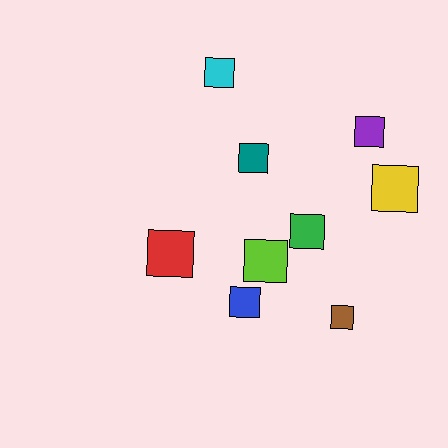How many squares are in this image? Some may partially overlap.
There are 9 squares.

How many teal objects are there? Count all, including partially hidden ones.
There is 1 teal object.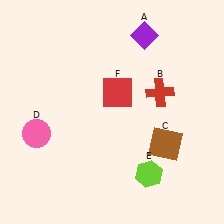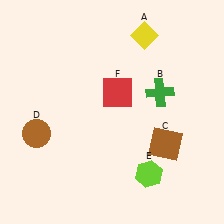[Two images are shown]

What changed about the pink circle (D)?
In Image 1, D is pink. In Image 2, it changed to brown.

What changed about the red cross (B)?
In Image 1, B is red. In Image 2, it changed to green.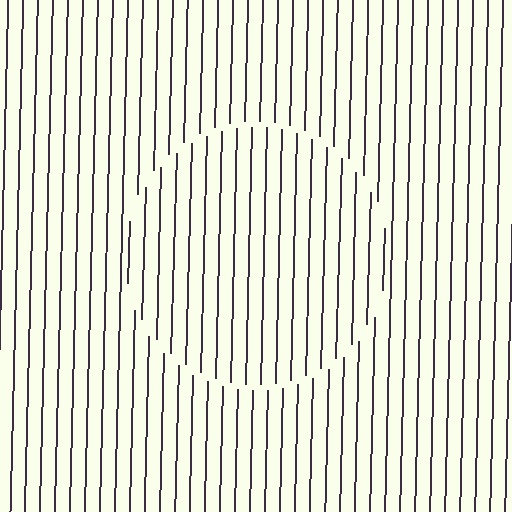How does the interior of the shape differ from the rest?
The interior of the shape contains the same grating, shifted by half a period — the contour is defined by the phase discontinuity where line-ends from the inner and outer gratings abut.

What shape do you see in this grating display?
An illusory circle. The interior of the shape contains the same grating, shifted by half a period — the contour is defined by the phase discontinuity where line-ends from the inner and outer gratings abut.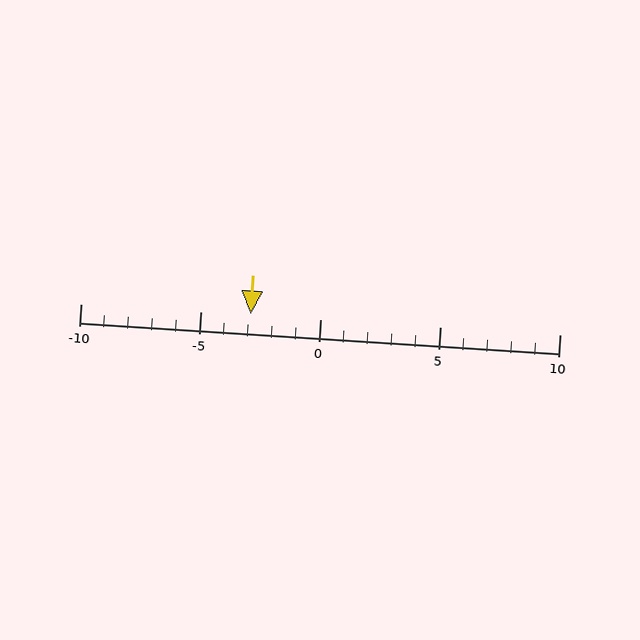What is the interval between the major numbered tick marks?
The major tick marks are spaced 5 units apart.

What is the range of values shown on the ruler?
The ruler shows values from -10 to 10.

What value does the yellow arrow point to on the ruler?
The yellow arrow points to approximately -3.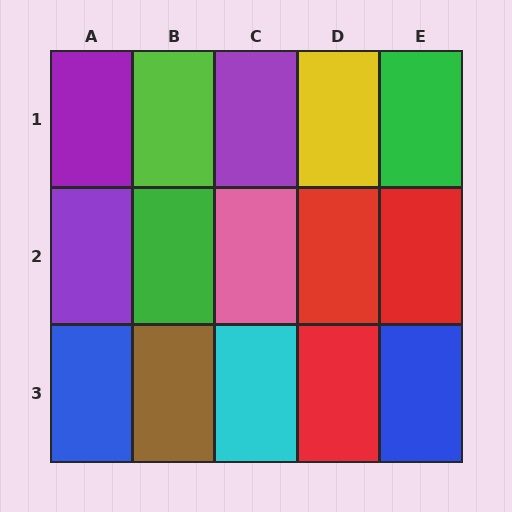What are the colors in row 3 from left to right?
Blue, brown, cyan, red, blue.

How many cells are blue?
2 cells are blue.